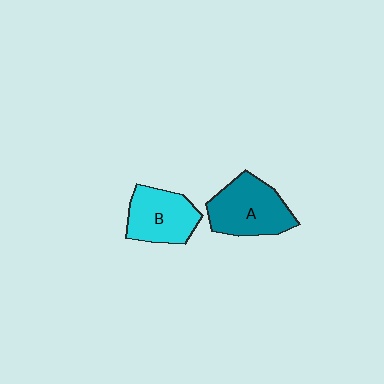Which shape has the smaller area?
Shape B (cyan).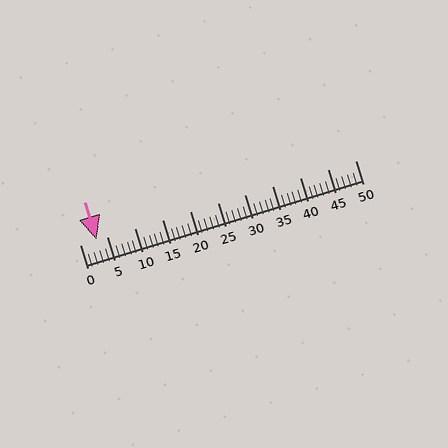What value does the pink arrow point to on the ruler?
The pink arrow points to approximately 3.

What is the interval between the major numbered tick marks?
The major tick marks are spaced 5 units apart.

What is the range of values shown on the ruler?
The ruler shows values from 0 to 50.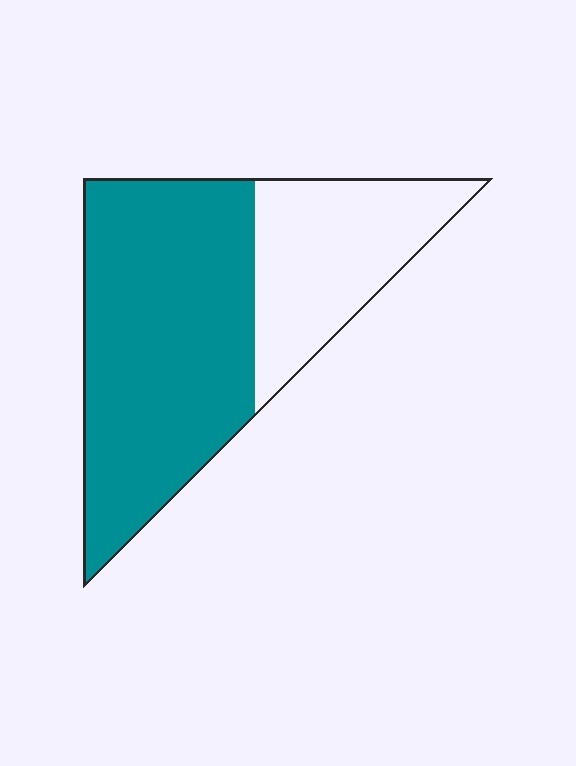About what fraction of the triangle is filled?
About two thirds (2/3).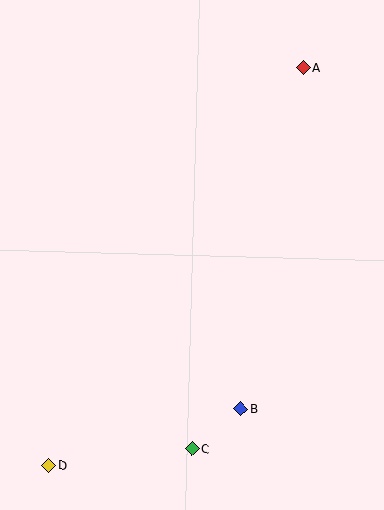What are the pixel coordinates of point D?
Point D is at (49, 466).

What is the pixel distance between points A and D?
The distance between A and D is 473 pixels.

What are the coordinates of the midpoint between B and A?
The midpoint between B and A is at (272, 238).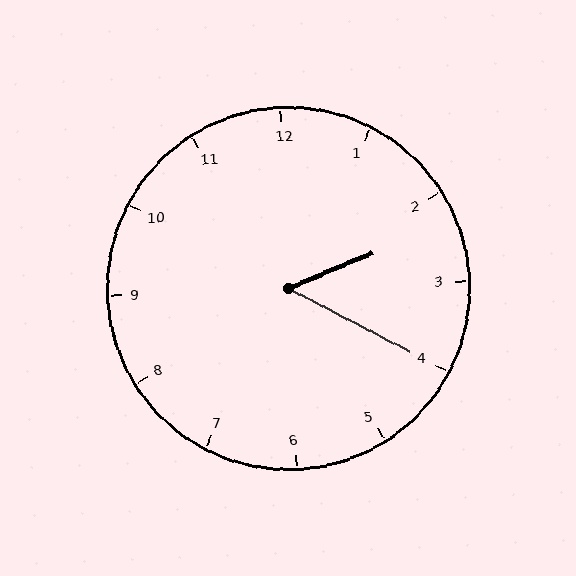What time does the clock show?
2:20.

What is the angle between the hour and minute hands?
Approximately 50 degrees.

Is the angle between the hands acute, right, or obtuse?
It is acute.